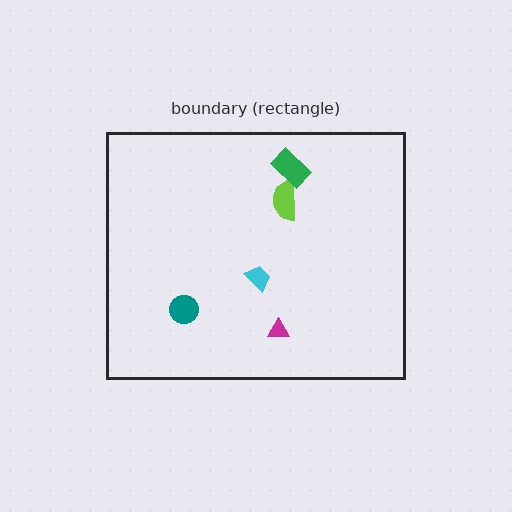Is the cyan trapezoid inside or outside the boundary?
Inside.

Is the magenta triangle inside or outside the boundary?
Inside.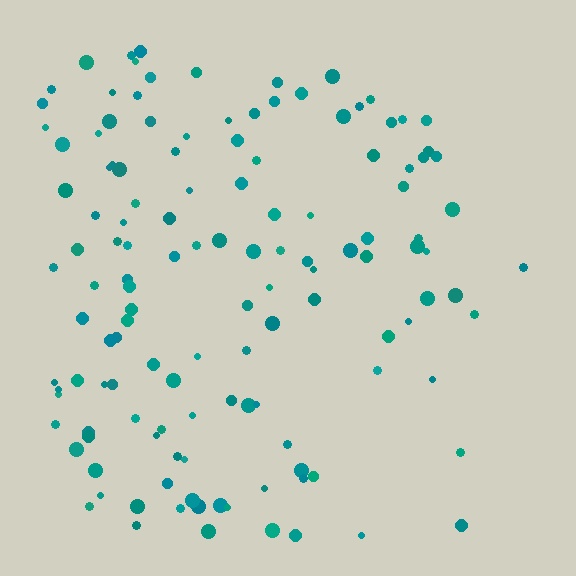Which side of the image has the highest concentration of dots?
The left.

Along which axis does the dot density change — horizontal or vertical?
Horizontal.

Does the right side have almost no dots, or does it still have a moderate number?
Still a moderate number, just noticeably fewer than the left.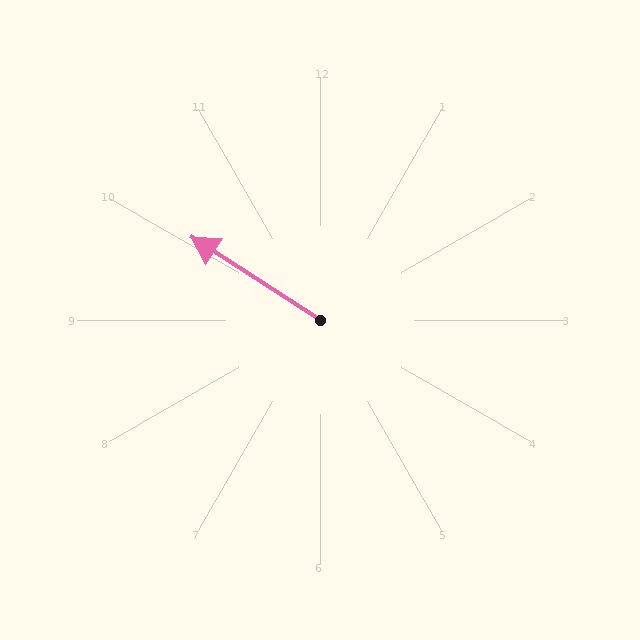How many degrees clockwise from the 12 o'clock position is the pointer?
Approximately 303 degrees.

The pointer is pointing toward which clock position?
Roughly 10 o'clock.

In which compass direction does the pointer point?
Northwest.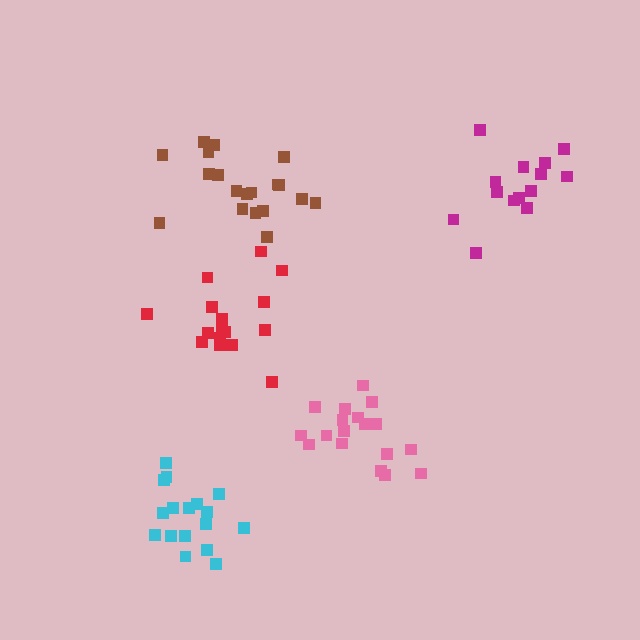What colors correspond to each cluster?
The clusters are colored: magenta, brown, cyan, pink, red.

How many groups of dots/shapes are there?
There are 5 groups.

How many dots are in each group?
Group 1: 14 dots, Group 2: 19 dots, Group 3: 17 dots, Group 4: 18 dots, Group 5: 16 dots (84 total).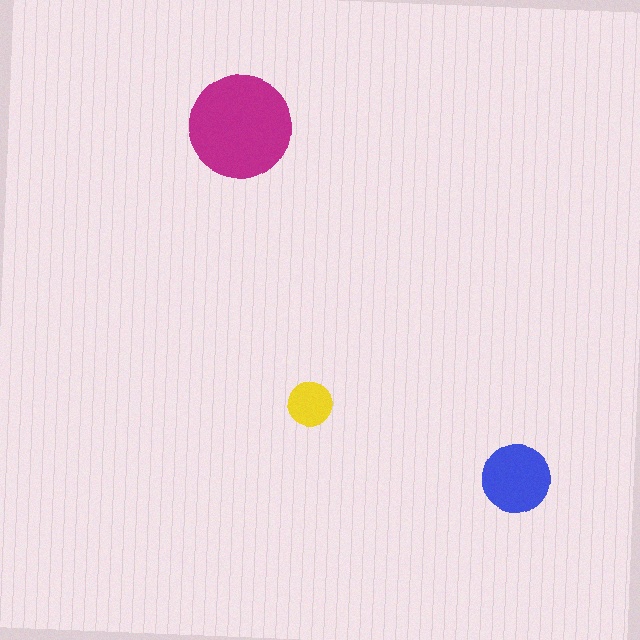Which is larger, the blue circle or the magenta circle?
The magenta one.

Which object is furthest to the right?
The blue circle is rightmost.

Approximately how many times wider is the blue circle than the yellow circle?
About 1.5 times wider.